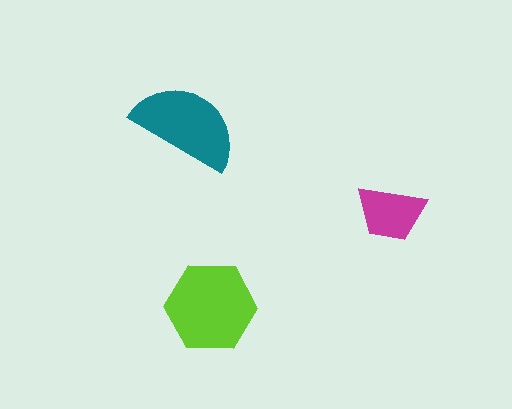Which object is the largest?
The lime hexagon.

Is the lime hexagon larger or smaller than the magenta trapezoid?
Larger.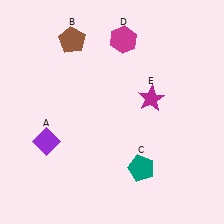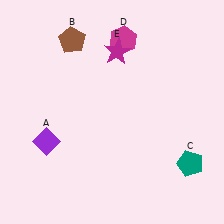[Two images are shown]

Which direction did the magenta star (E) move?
The magenta star (E) moved up.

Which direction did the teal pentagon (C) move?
The teal pentagon (C) moved right.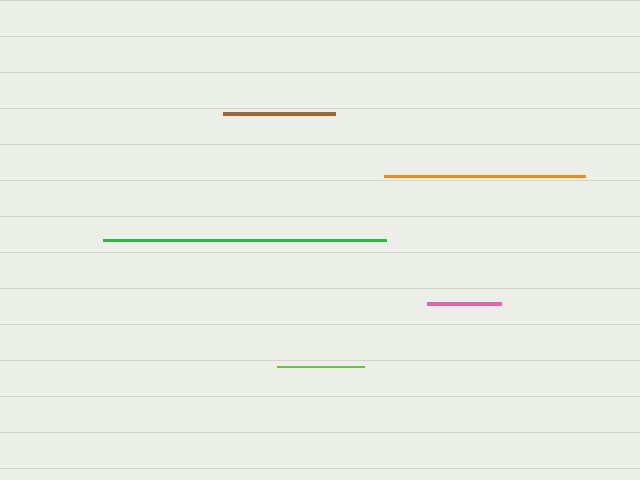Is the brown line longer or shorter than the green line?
The green line is longer than the brown line.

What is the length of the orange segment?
The orange segment is approximately 201 pixels long.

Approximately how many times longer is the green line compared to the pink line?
The green line is approximately 3.8 times the length of the pink line.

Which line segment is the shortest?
The pink line is the shortest at approximately 74 pixels.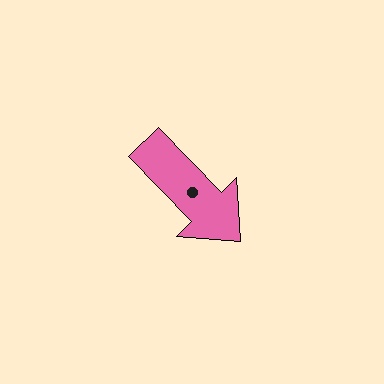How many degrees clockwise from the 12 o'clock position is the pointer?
Approximately 136 degrees.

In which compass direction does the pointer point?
Southeast.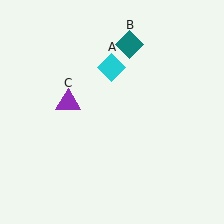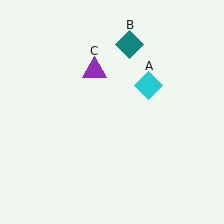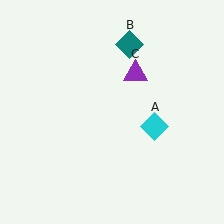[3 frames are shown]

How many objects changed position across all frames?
2 objects changed position: cyan diamond (object A), purple triangle (object C).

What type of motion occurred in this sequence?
The cyan diamond (object A), purple triangle (object C) rotated clockwise around the center of the scene.